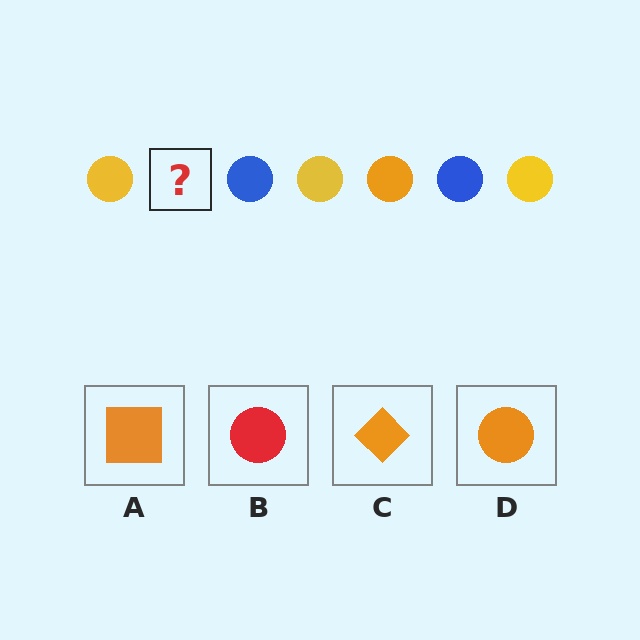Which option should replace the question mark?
Option D.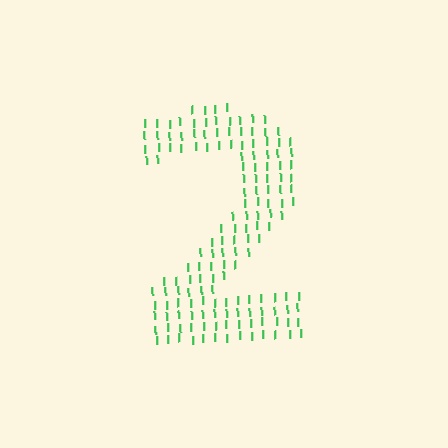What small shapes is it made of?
It is made of small letter I's.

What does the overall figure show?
The overall figure shows the digit 2.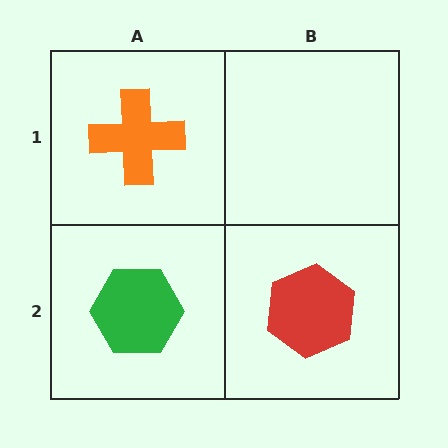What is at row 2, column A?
A green hexagon.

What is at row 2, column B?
A red hexagon.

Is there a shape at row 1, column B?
No, that cell is empty.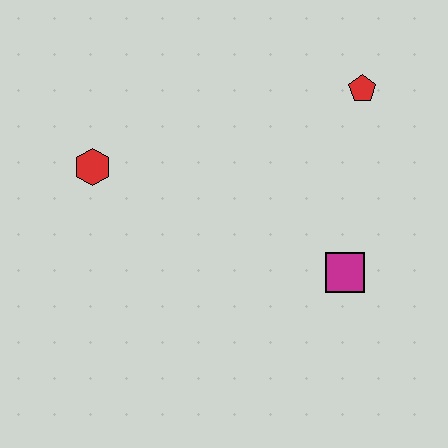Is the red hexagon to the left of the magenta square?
Yes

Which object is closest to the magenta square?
The red pentagon is closest to the magenta square.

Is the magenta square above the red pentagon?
No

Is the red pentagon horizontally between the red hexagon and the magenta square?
No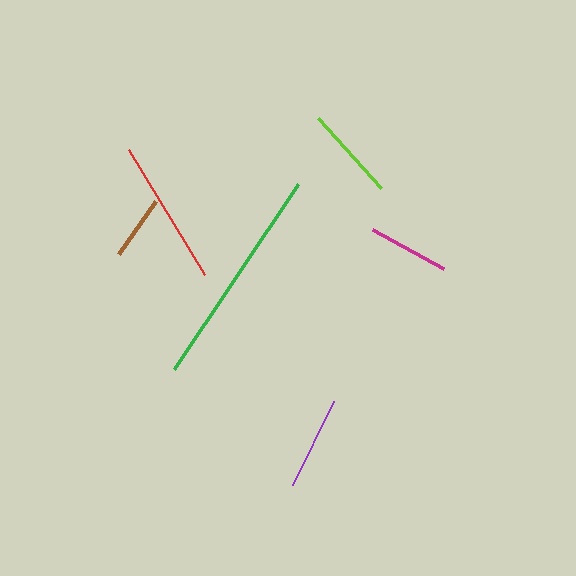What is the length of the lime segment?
The lime segment is approximately 94 pixels long.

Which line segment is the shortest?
The brown line is the shortest at approximately 65 pixels.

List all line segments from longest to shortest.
From longest to shortest: green, red, purple, lime, magenta, brown.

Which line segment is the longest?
The green line is the longest at approximately 222 pixels.